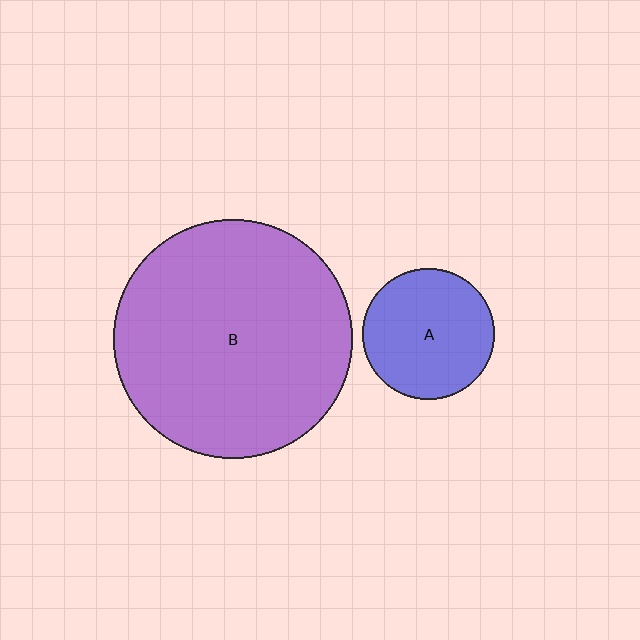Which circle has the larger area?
Circle B (purple).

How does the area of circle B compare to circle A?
Approximately 3.3 times.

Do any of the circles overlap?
No, none of the circles overlap.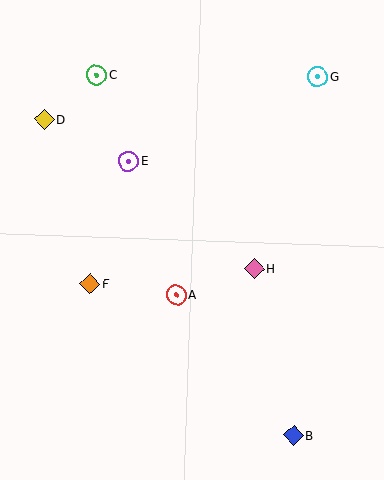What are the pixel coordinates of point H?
Point H is at (254, 269).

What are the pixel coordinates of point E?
Point E is at (128, 161).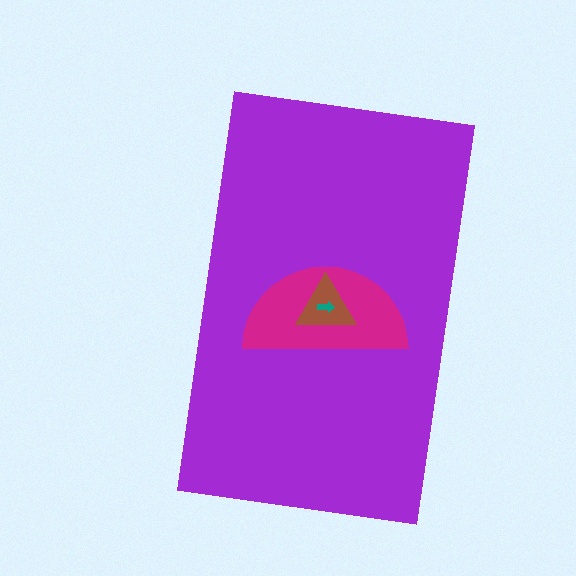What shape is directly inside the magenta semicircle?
The brown triangle.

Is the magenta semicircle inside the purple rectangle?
Yes.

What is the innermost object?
The teal arrow.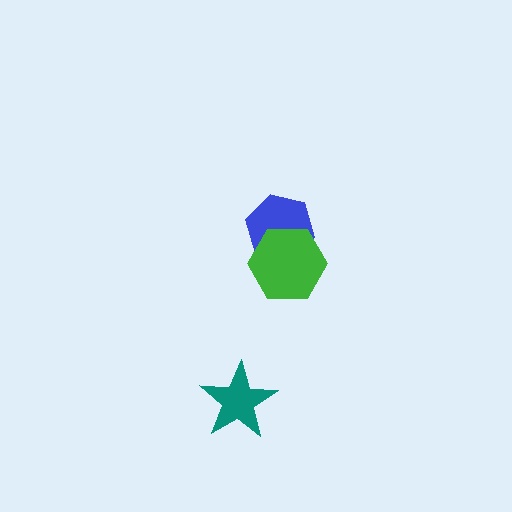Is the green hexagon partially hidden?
No, no other shape covers it.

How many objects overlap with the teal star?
0 objects overlap with the teal star.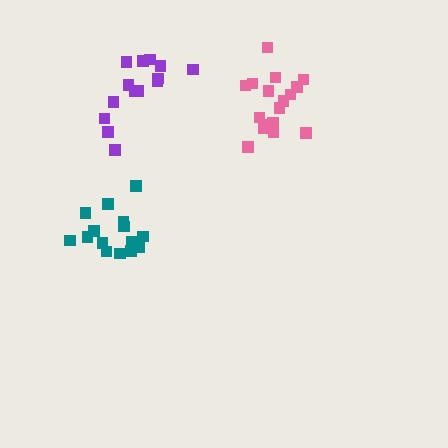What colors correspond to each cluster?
The clusters are colored: pink, purple, teal.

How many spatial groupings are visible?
There are 3 spatial groupings.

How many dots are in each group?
Group 1: 17 dots, Group 2: 14 dots, Group 3: 15 dots (46 total).